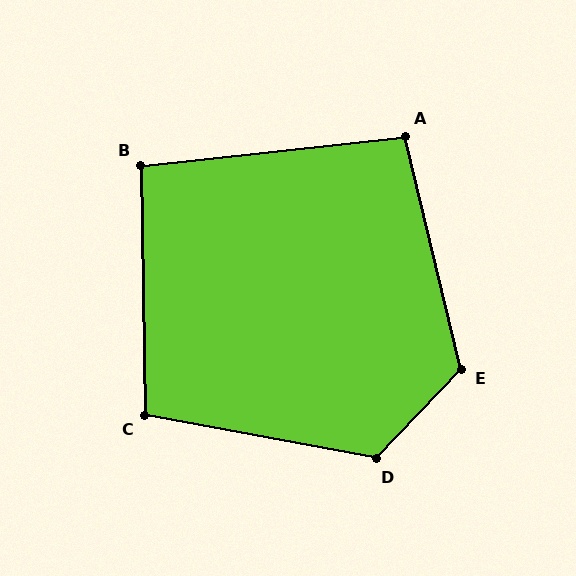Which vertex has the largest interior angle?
D, at approximately 123 degrees.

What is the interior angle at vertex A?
Approximately 97 degrees (obtuse).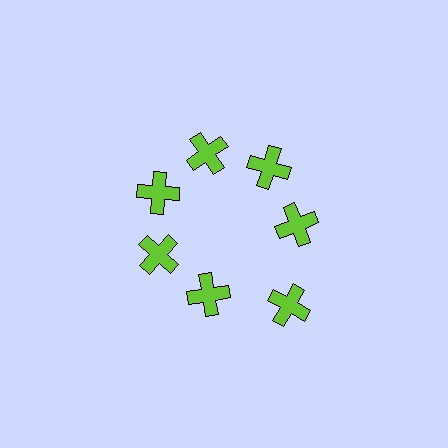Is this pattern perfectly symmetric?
No. The 7 lime crosses are arranged in a ring, but one element near the 5 o'clock position is pushed outward from the center, breaking the 7-fold rotational symmetry.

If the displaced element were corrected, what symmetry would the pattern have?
It would have 7-fold rotational symmetry — the pattern would map onto itself every 51 degrees.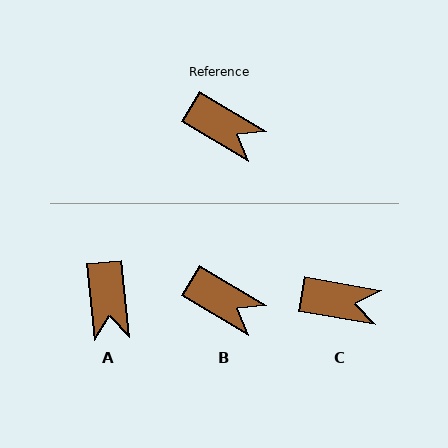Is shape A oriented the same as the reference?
No, it is off by about 53 degrees.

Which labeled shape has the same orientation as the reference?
B.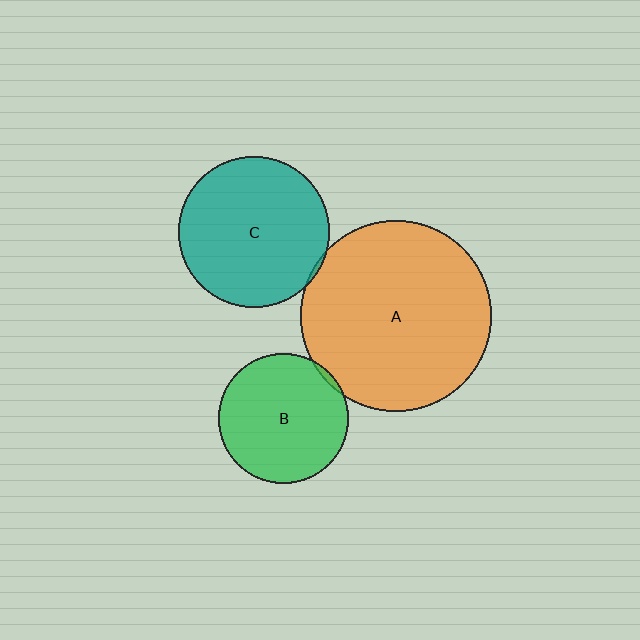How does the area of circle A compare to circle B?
Approximately 2.2 times.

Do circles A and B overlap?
Yes.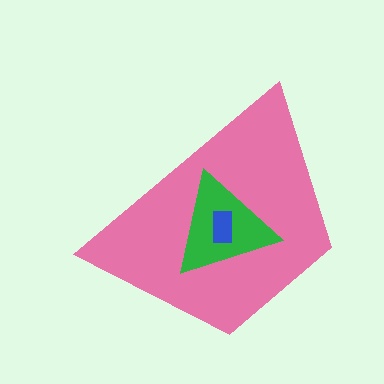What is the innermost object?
The blue rectangle.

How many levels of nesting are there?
3.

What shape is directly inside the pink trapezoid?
The green triangle.